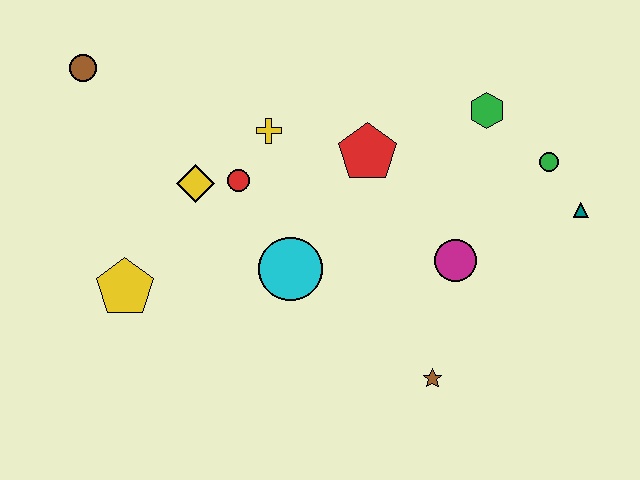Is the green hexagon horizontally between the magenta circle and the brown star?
No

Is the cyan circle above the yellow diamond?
No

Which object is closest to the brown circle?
The yellow diamond is closest to the brown circle.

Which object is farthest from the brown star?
The brown circle is farthest from the brown star.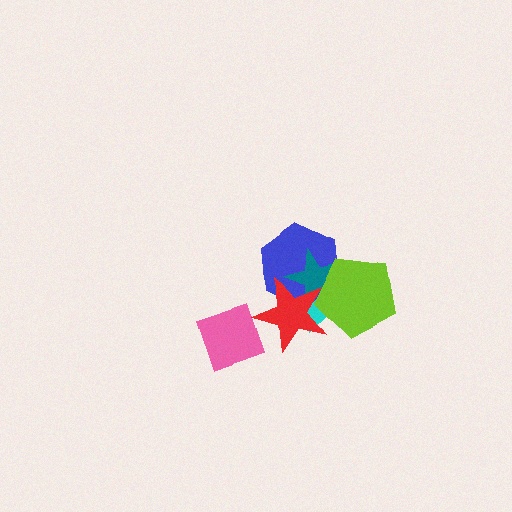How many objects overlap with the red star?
5 objects overlap with the red star.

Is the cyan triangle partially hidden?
Yes, it is partially covered by another shape.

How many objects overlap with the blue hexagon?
4 objects overlap with the blue hexagon.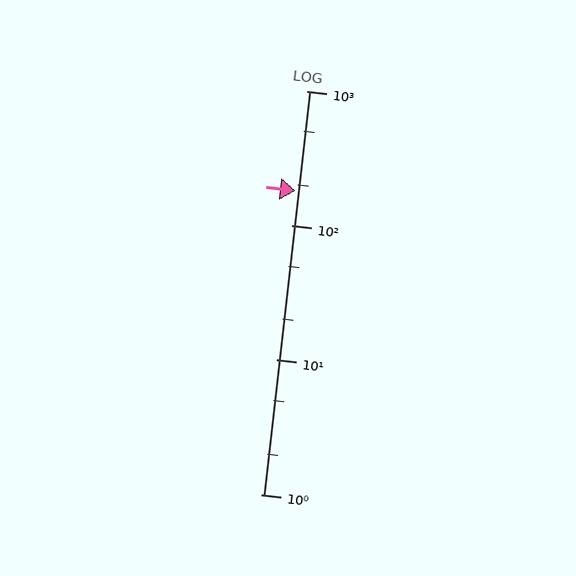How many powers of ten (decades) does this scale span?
The scale spans 3 decades, from 1 to 1000.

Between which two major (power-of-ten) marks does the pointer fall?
The pointer is between 100 and 1000.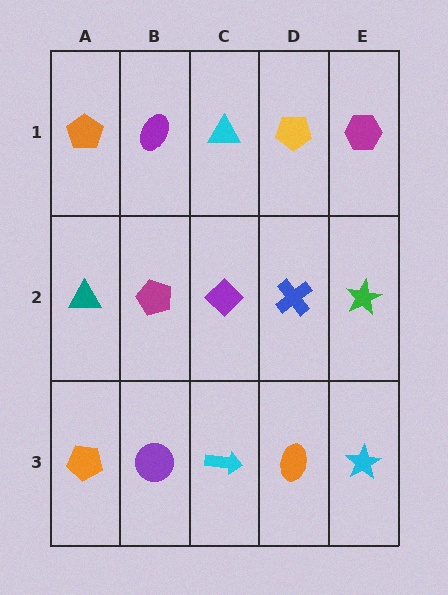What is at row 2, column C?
A purple diamond.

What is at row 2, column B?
A magenta pentagon.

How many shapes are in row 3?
5 shapes.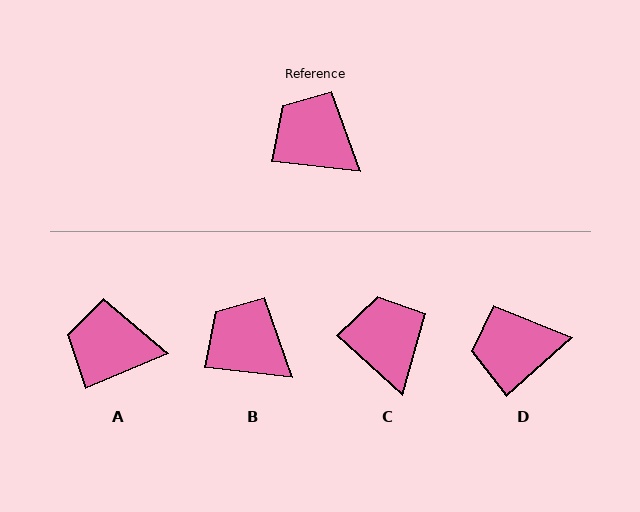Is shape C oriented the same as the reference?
No, it is off by about 36 degrees.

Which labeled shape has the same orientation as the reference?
B.